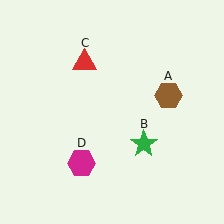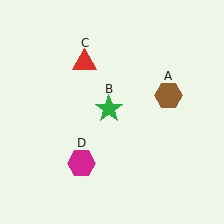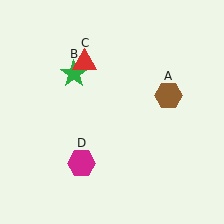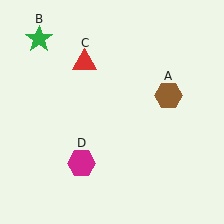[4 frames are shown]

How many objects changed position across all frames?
1 object changed position: green star (object B).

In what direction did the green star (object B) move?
The green star (object B) moved up and to the left.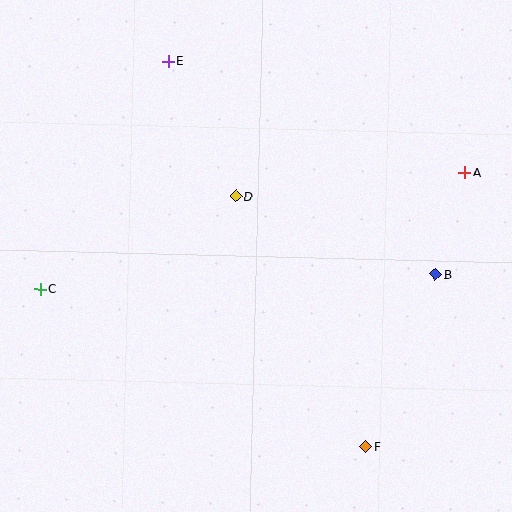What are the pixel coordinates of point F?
Point F is at (366, 447).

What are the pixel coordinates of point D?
Point D is at (236, 196).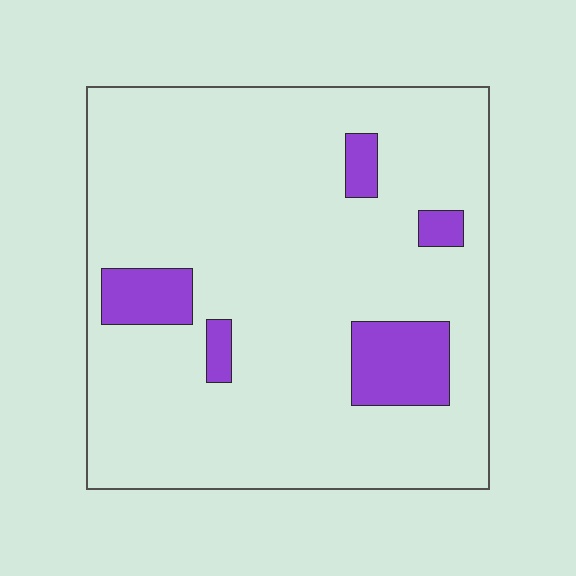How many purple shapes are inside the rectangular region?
5.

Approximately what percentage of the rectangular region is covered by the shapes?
Approximately 10%.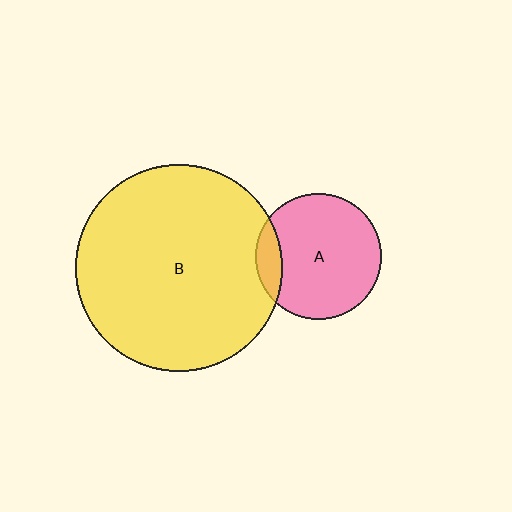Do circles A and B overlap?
Yes.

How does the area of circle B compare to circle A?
Approximately 2.7 times.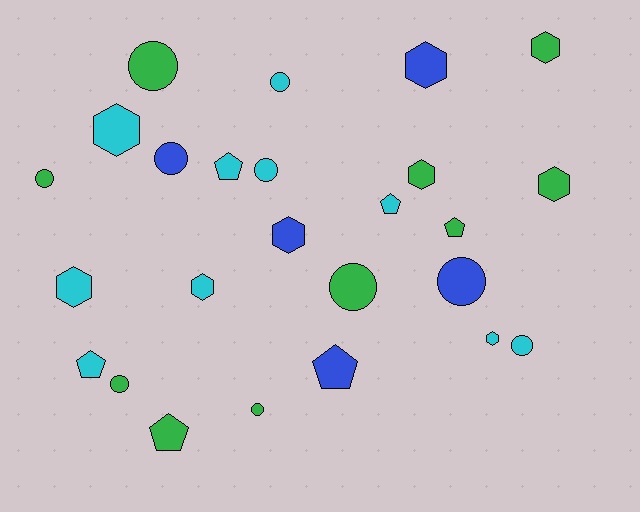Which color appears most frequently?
Cyan, with 10 objects.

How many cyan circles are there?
There are 3 cyan circles.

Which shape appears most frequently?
Circle, with 10 objects.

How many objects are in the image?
There are 25 objects.